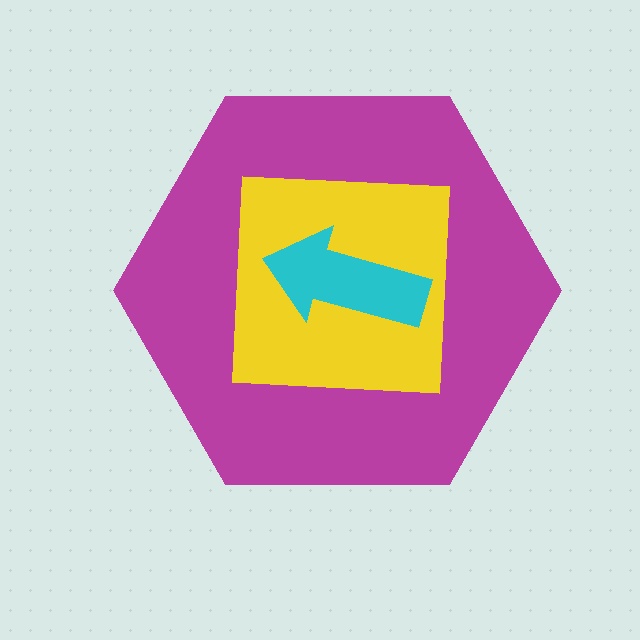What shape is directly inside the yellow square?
The cyan arrow.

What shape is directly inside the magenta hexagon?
The yellow square.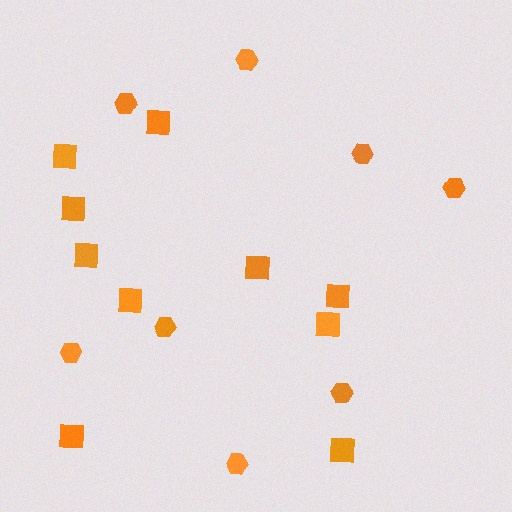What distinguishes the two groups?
There are 2 groups: one group of hexagons (8) and one group of squares (10).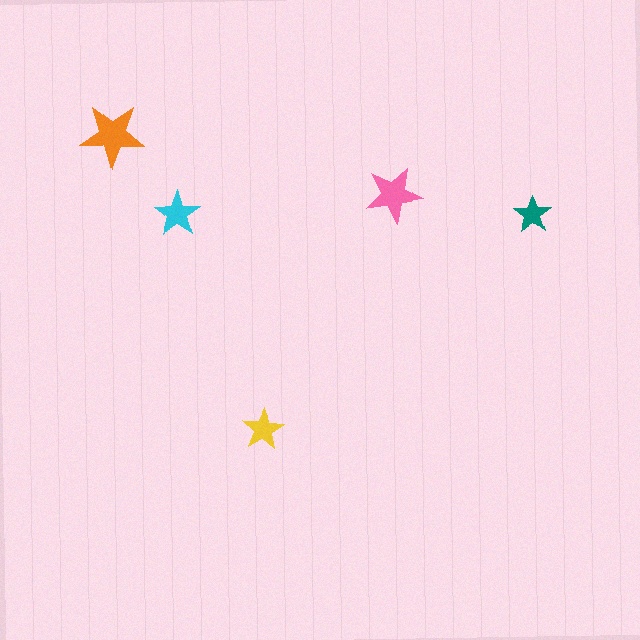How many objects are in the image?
There are 5 objects in the image.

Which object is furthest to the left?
The orange star is leftmost.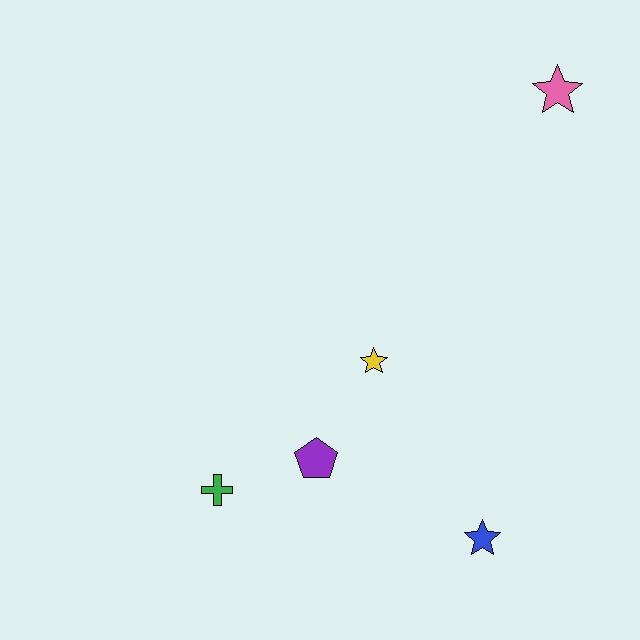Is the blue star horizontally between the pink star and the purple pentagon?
Yes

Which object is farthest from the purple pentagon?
The pink star is farthest from the purple pentagon.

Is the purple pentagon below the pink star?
Yes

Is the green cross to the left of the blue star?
Yes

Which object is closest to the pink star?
The yellow star is closest to the pink star.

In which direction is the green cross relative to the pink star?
The green cross is below the pink star.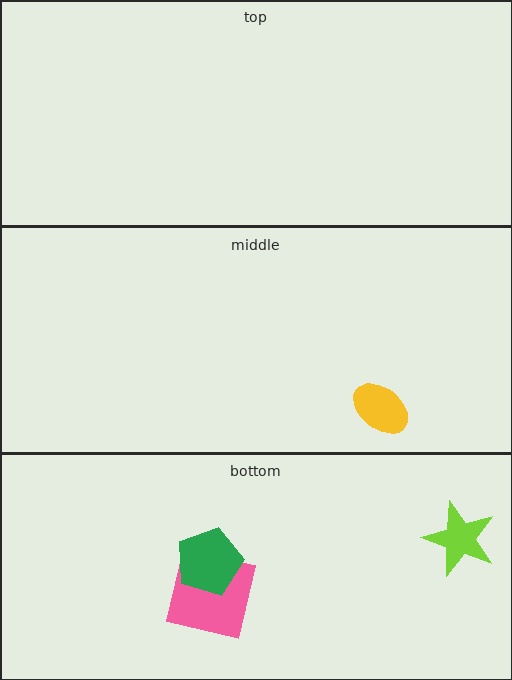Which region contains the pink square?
The bottom region.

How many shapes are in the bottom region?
3.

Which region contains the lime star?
The bottom region.